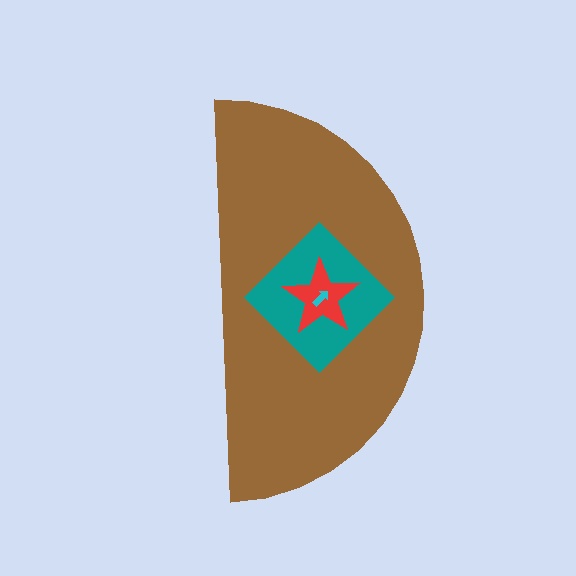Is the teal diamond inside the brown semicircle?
Yes.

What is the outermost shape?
The brown semicircle.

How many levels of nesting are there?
4.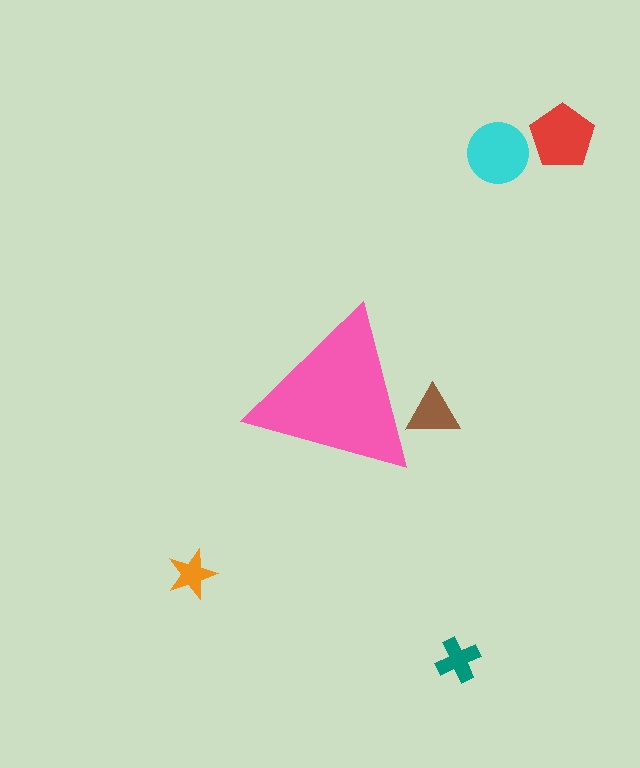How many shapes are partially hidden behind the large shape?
1 shape is partially hidden.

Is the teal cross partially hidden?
No, the teal cross is fully visible.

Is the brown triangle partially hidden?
Yes, the brown triangle is partially hidden behind the pink triangle.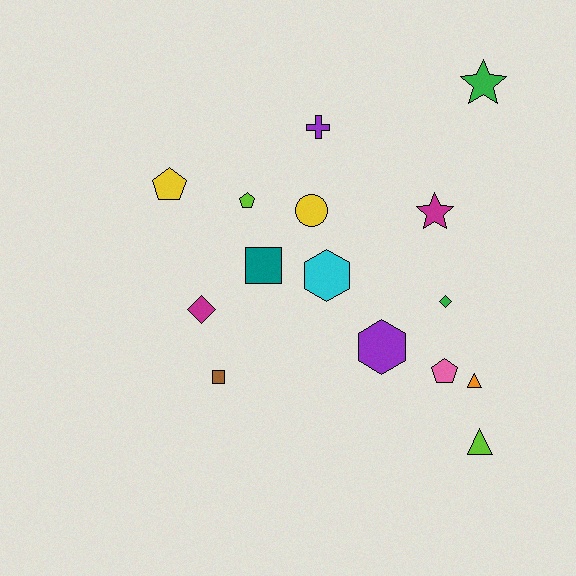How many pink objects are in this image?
There is 1 pink object.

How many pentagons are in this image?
There are 3 pentagons.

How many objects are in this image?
There are 15 objects.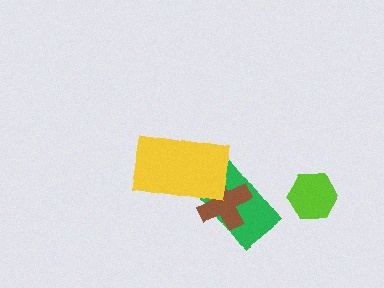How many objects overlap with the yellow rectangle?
2 objects overlap with the yellow rectangle.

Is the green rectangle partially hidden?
Yes, it is partially covered by another shape.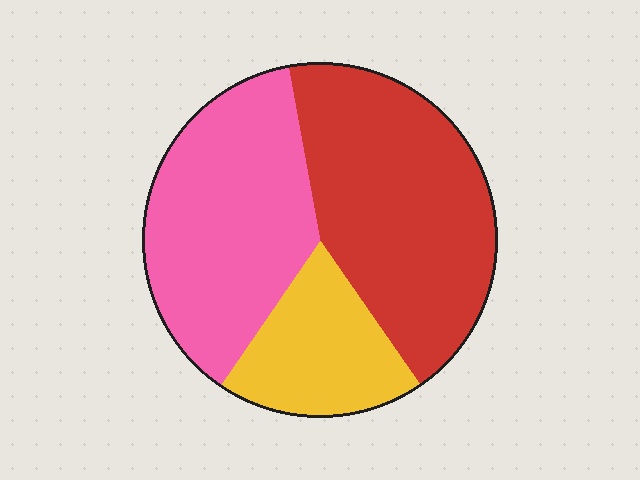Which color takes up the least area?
Yellow, at roughly 20%.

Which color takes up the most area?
Red, at roughly 45%.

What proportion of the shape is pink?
Pink takes up between a quarter and a half of the shape.